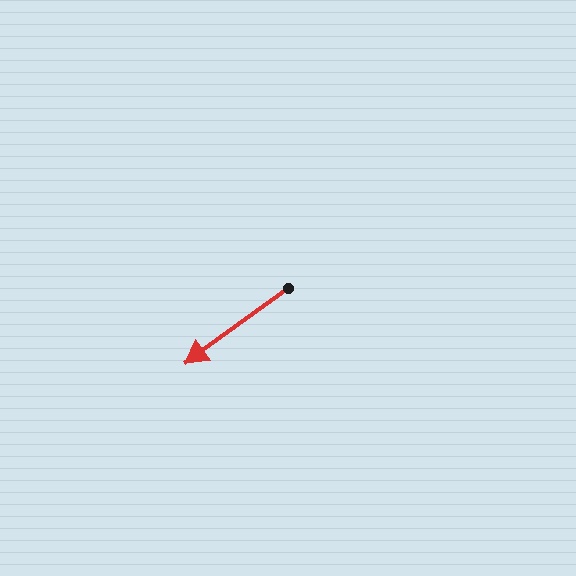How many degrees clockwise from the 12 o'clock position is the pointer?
Approximately 234 degrees.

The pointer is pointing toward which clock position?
Roughly 8 o'clock.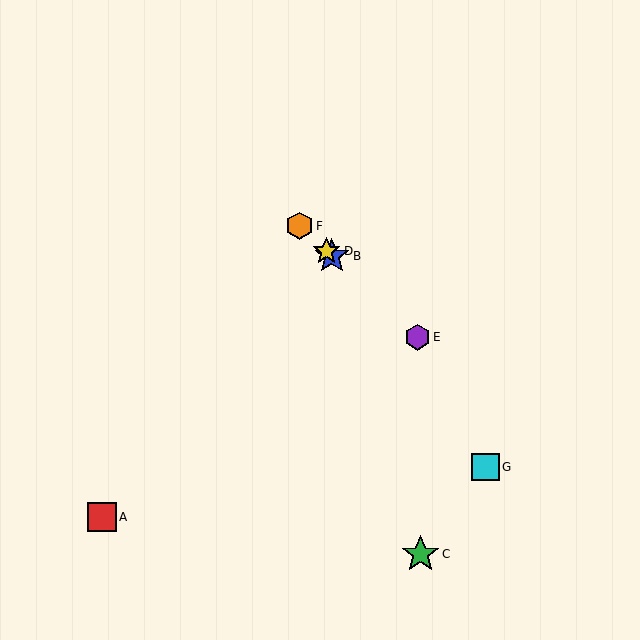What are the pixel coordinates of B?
Object B is at (332, 256).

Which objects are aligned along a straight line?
Objects B, D, E, F are aligned along a straight line.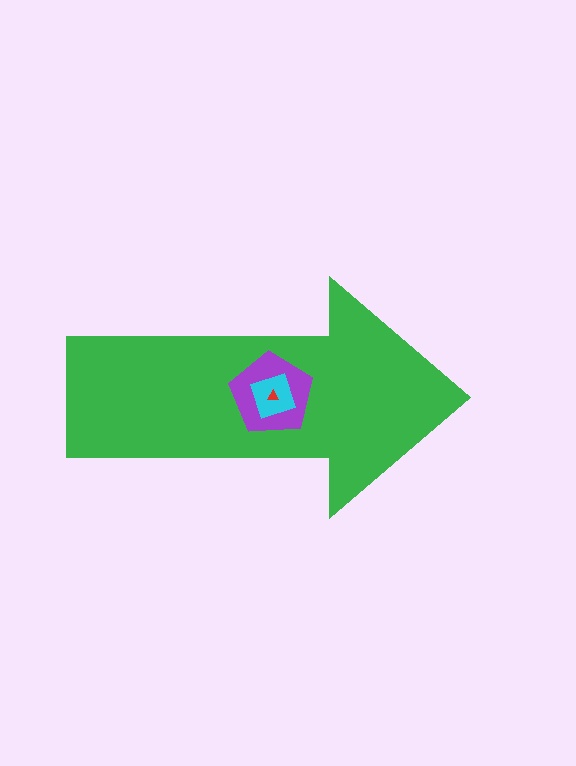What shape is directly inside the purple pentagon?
The cyan diamond.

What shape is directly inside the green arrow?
The purple pentagon.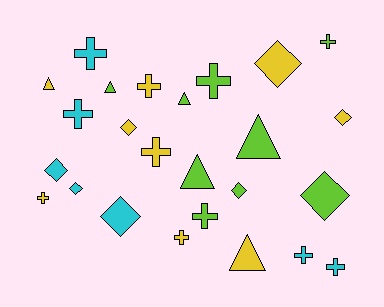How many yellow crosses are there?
There are 4 yellow crosses.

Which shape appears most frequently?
Cross, with 11 objects.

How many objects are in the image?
There are 25 objects.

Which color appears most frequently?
Yellow, with 9 objects.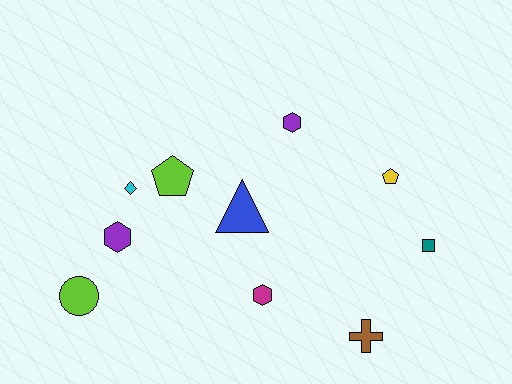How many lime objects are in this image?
There are 2 lime objects.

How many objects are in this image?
There are 10 objects.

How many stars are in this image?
There are no stars.